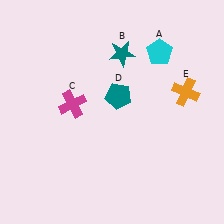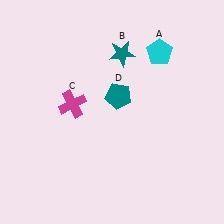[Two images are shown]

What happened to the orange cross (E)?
The orange cross (E) was removed in Image 2. It was in the top-right area of Image 1.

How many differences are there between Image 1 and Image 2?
There is 1 difference between the two images.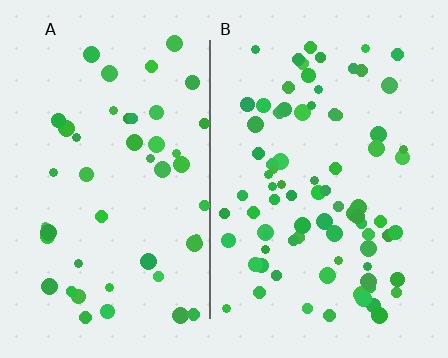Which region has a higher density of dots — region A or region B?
B (the right).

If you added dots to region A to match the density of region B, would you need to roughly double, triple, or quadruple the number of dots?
Approximately double.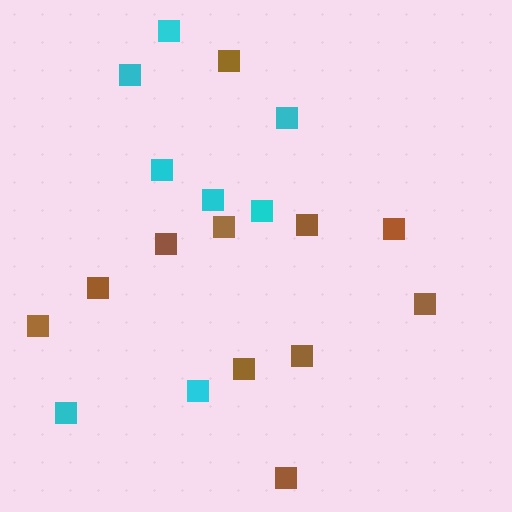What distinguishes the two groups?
There are 2 groups: one group of cyan squares (8) and one group of brown squares (11).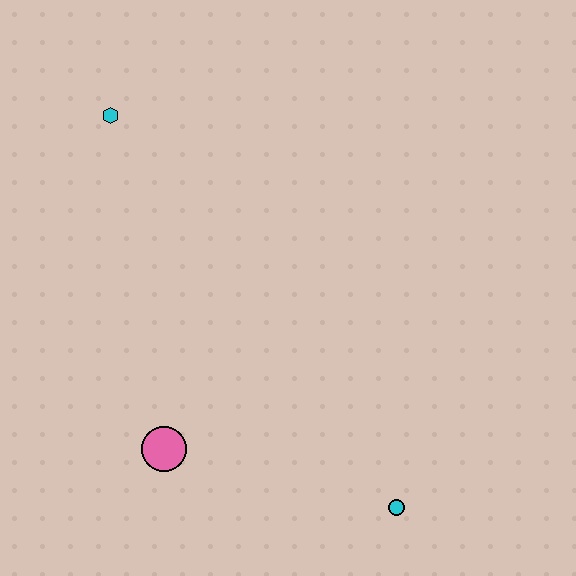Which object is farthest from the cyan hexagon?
The cyan circle is farthest from the cyan hexagon.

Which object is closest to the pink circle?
The cyan circle is closest to the pink circle.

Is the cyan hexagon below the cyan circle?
No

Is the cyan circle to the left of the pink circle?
No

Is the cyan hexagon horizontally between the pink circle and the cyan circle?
No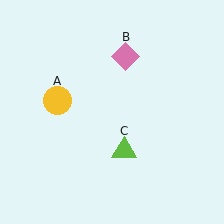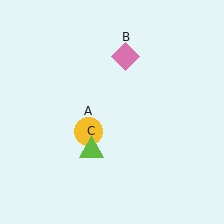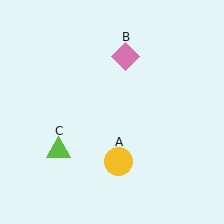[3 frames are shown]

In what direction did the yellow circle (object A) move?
The yellow circle (object A) moved down and to the right.